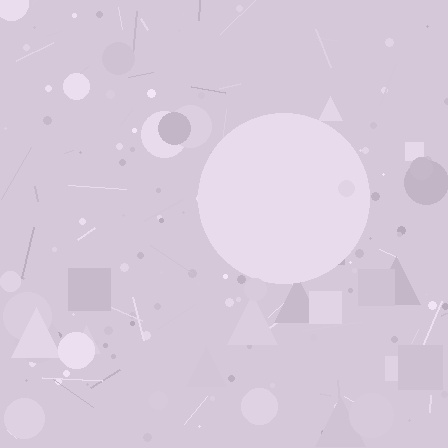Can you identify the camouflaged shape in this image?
The camouflaged shape is a circle.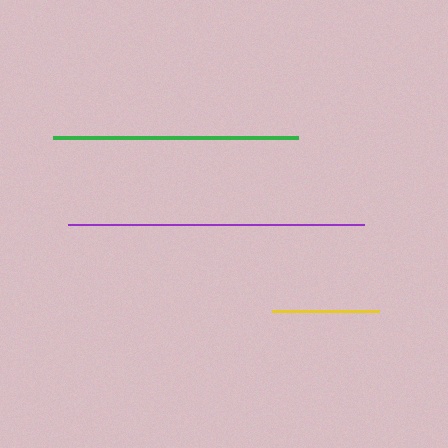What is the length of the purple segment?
The purple segment is approximately 296 pixels long.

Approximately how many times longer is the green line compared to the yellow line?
The green line is approximately 2.3 times the length of the yellow line.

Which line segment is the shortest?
The yellow line is the shortest at approximately 107 pixels.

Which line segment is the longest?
The purple line is the longest at approximately 296 pixels.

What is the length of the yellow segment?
The yellow segment is approximately 107 pixels long.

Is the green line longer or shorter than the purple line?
The purple line is longer than the green line.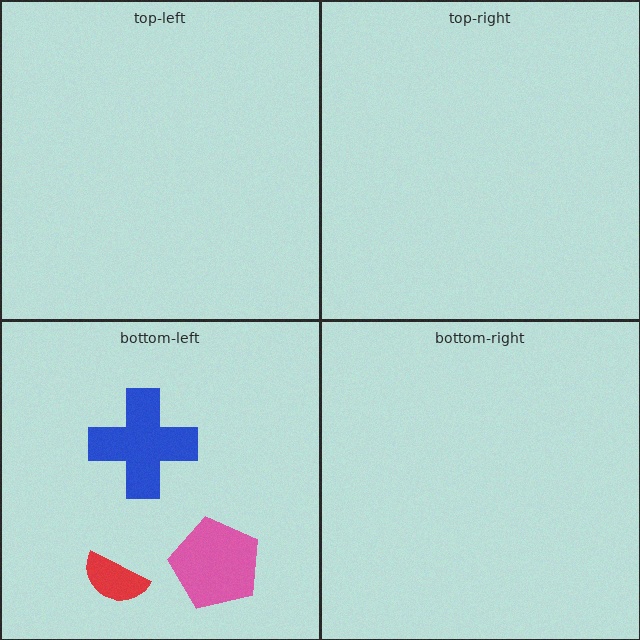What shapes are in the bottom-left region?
The pink pentagon, the blue cross, the red semicircle.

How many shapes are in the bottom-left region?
3.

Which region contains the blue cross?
The bottom-left region.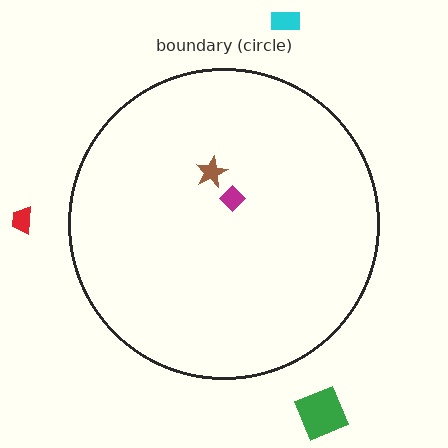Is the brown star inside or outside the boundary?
Inside.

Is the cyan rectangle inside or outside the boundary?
Outside.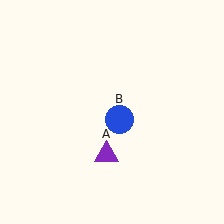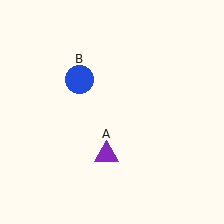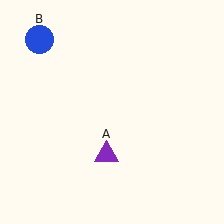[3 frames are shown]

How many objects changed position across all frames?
1 object changed position: blue circle (object B).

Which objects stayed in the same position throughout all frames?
Purple triangle (object A) remained stationary.